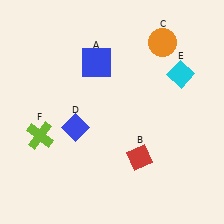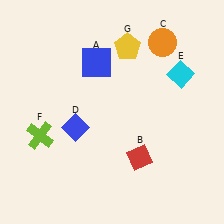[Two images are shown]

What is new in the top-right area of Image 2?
A yellow pentagon (G) was added in the top-right area of Image 2.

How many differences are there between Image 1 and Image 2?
There is 1 difference between the two images.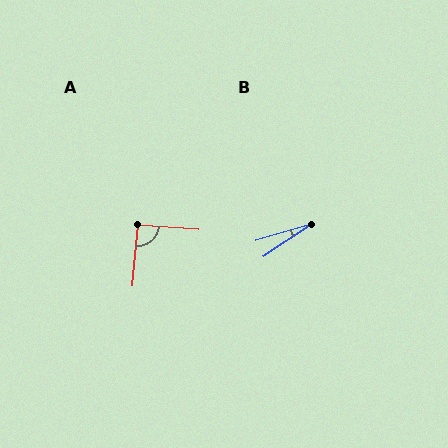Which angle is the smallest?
B, at approximately 17 degrees.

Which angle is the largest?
A, at approximately 92 degrees.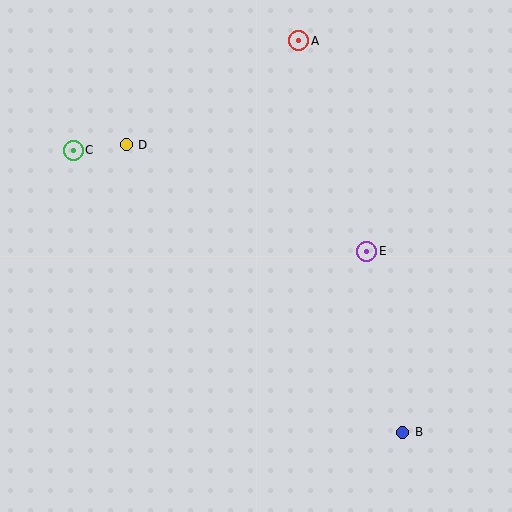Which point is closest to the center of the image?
Point E at (367, 251) is closest to the center.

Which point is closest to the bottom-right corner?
Point B is closest to the bottom-right corner.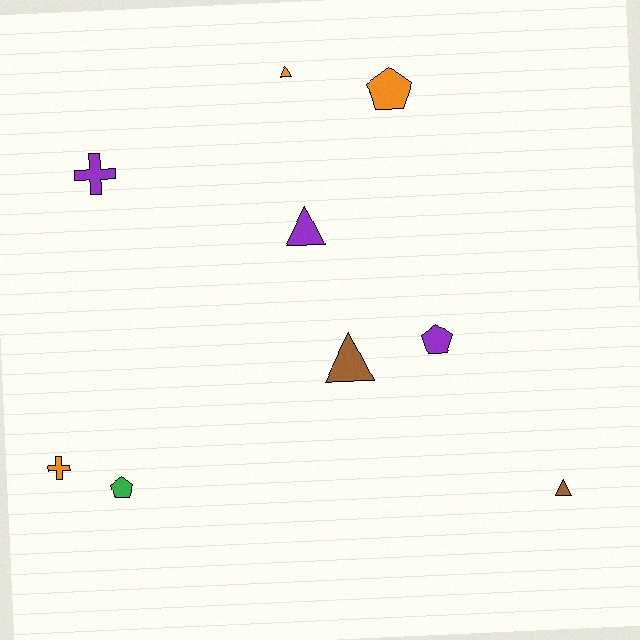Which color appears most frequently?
Purple, with 3 objects.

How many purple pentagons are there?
There is 1 purple pentagon.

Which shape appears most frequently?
Triangle, with 4 objects.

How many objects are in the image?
There are 9 objects.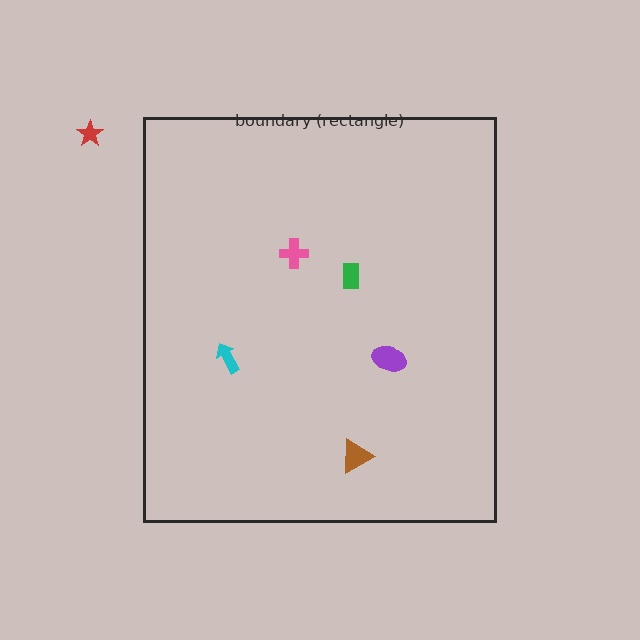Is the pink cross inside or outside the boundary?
Inside.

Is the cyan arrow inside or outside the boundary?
Inside.